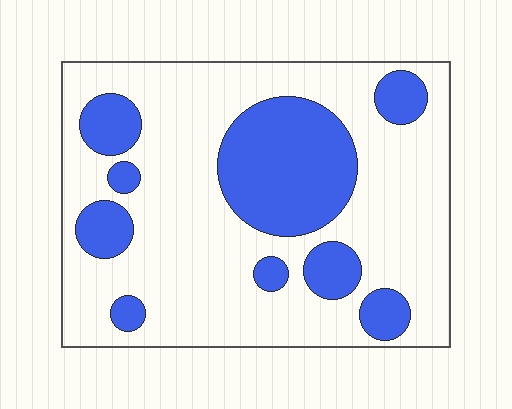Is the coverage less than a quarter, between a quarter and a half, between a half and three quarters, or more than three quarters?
Between a quarter and a half.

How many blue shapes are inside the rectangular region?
9.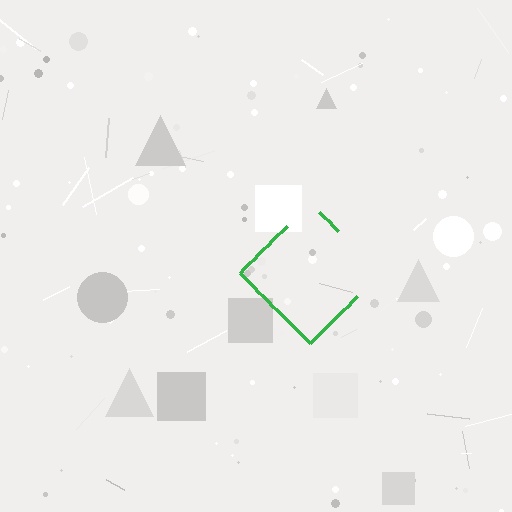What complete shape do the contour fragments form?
The contour fragments form a diamond.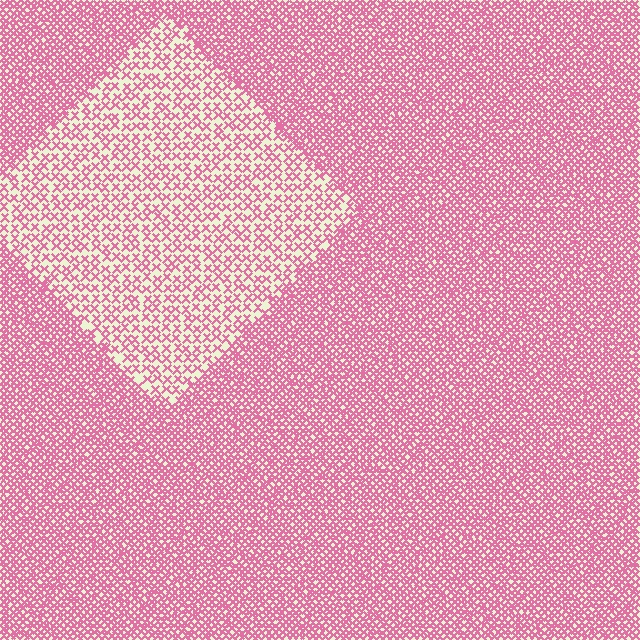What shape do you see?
I see a diamond.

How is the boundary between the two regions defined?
The boundary is defined by a change in element density (approximately 2.3x ratio). All elements are the same color, size, and shape.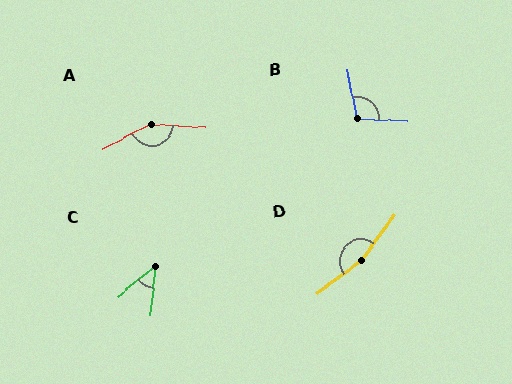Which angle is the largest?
D, at approximately 163 degrees.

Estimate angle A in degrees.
Approximately 149 degrees.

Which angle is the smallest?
C, at approximately 44 degrees.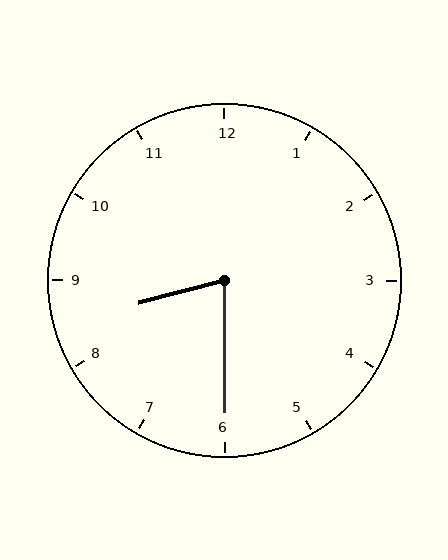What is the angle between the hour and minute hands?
Approximately 75 degrees.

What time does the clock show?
8:30.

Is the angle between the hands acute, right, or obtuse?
It is acute.